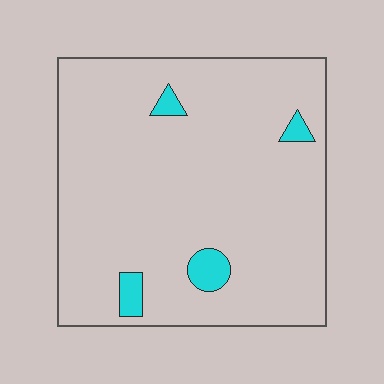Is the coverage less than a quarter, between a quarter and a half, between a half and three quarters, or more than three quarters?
Less than a quarter.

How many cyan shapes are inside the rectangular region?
4.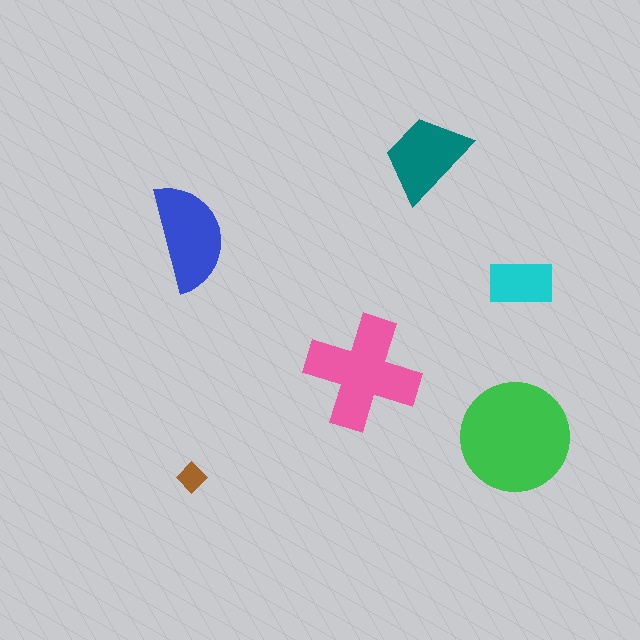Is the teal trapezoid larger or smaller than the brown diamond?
Larger.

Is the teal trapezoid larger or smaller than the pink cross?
Smaller.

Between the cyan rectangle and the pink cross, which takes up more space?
The pink cross.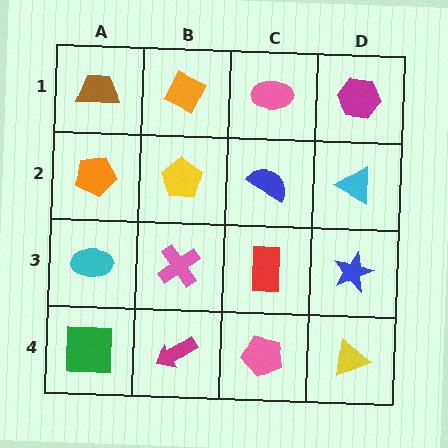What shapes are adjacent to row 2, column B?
An orange diamond (row 1, column B), a pink cross (row 3, column B), an orange pentagon (row 2, column A), a blue semicircle (row 2, column C).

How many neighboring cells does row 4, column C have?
3.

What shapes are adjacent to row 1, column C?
A blue semicircle (row 2, column C), an orange diamond (row 1, column B), a magenta hexagon (row 1, column D).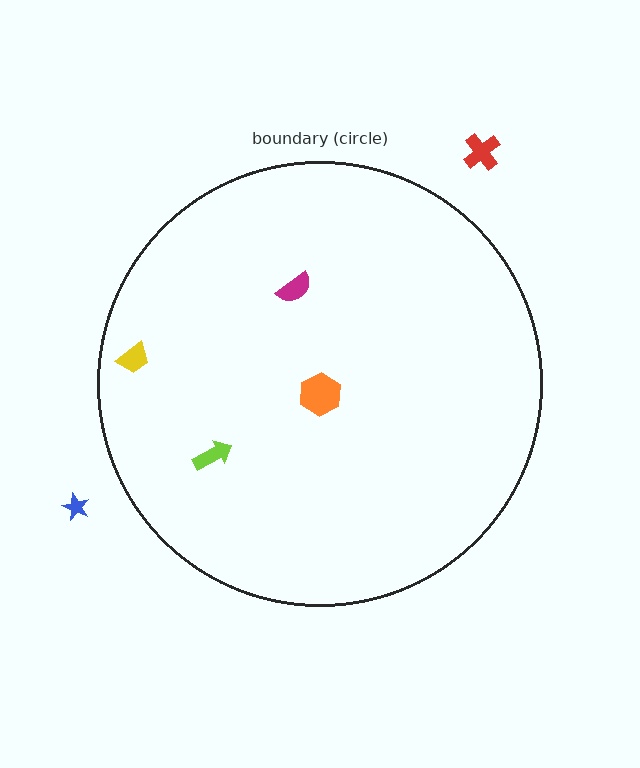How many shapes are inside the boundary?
4 inside, 2 outside.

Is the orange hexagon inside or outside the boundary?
Inside.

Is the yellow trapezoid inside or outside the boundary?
Inside.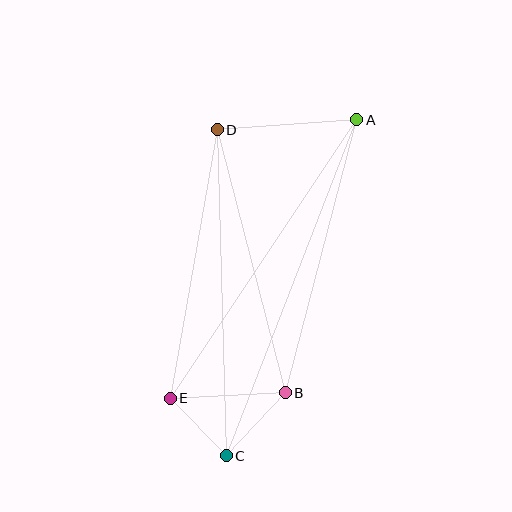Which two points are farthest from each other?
Points A and C are farthest from each other.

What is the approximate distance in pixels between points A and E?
The distance between A and E is approximately 335 pixels.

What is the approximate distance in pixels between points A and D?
The distance between A and D is approximately 139 pixels.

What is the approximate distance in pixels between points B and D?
The distance between B and D is approximately 272 pixels.